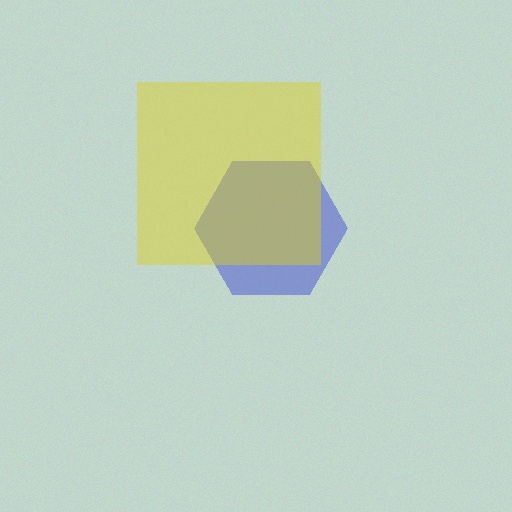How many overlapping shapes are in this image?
There are 2 overlapping shapes in the image.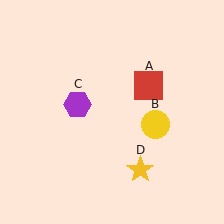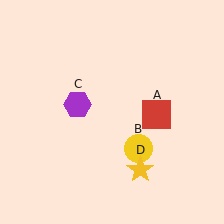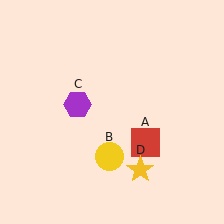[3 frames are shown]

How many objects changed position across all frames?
2 objects changed position: red square (object A), yellow circle (object B).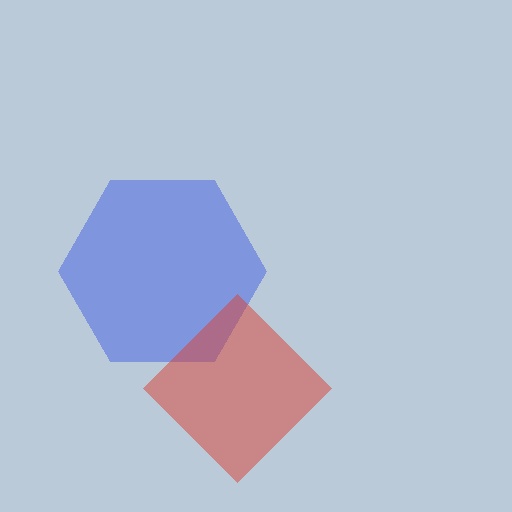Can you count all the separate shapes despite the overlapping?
Yes, there are 2 separate shapes.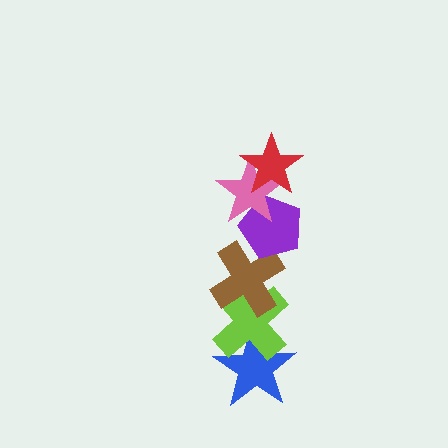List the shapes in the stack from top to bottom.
From top to bottom: the red star, the pink star, the purple pentagon, the brown cross, the lime cross, the blue star.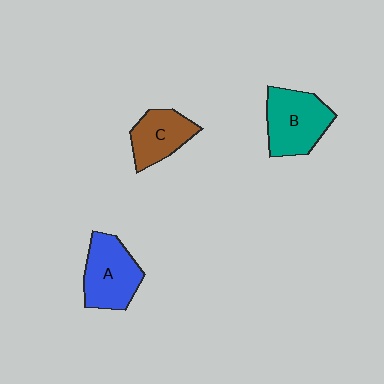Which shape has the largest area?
Shape B (teal).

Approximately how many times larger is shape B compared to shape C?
Approximately 1.3 times.